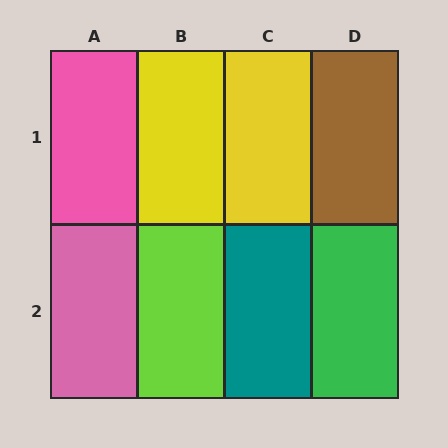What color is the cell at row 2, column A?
Pink.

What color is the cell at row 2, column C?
Teal.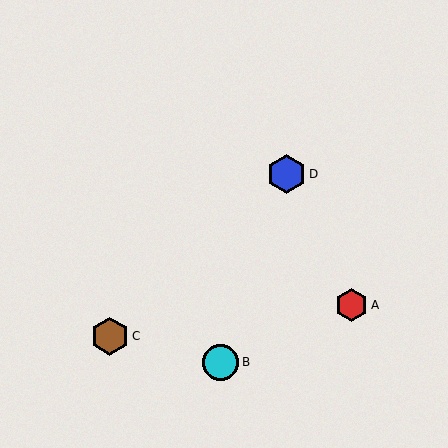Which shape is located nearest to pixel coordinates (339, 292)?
The red hexagon (labeled A) at (351, 305) is nearest to that location.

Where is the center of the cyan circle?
The center of the cyan circle is at (220, 362).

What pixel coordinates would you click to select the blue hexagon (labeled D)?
Click at (287, 174) to select the blue hexagon D.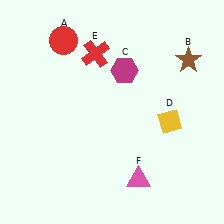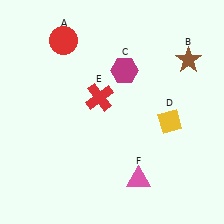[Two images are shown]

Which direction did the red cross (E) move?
The red cross (E) moved down.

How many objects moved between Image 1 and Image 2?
1 object moved between the two images.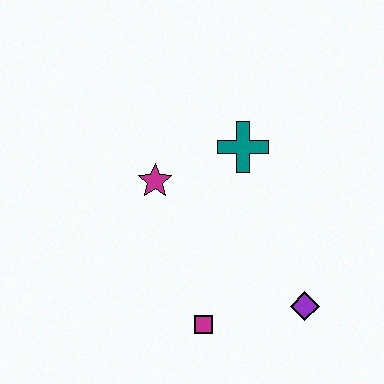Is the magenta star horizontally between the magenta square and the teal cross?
No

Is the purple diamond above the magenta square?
Yes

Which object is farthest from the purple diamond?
The magenta star is farthest from the purple diamond.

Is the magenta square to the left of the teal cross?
Yes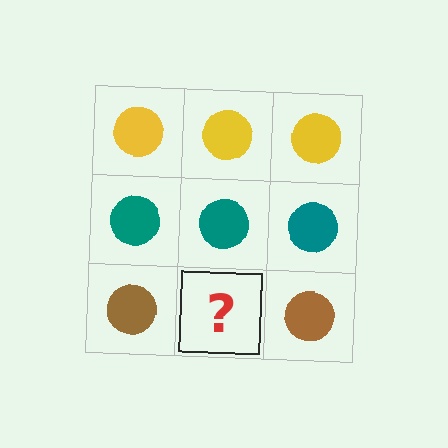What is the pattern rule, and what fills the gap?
The rule is that each row has a consistent color. The gap should be filled with a brown circle.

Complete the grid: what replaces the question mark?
The question mark should be replaced with a brown circle.